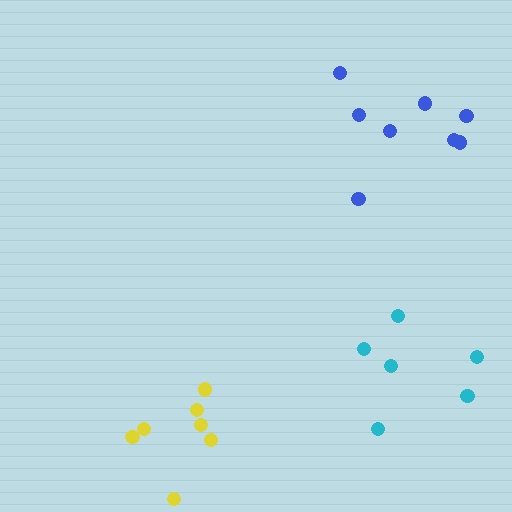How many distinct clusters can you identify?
There are 3 distinct clusters.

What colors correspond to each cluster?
The clusters are colored: yellow, cyan, blue.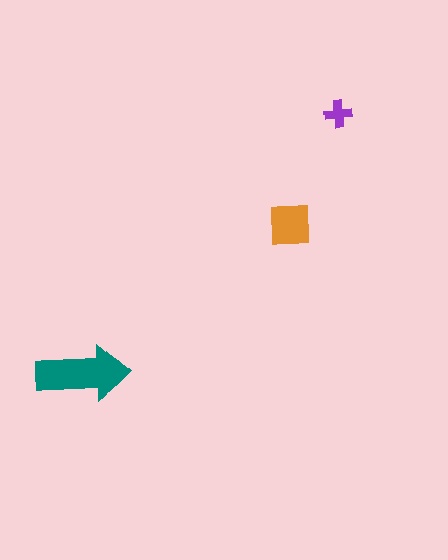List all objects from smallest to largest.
The purple cross, the orange square, the teal arrow.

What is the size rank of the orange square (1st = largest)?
2nd.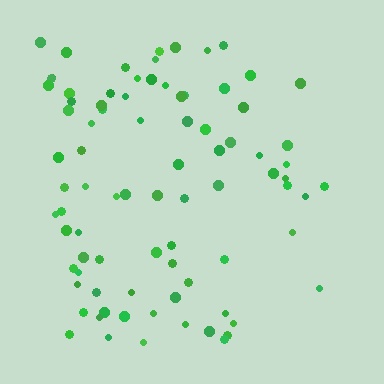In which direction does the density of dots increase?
From right to left, with the left side densest.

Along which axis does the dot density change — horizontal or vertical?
Horizontal.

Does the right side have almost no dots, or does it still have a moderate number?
Still a moderate number, just noticeably fewer than the left.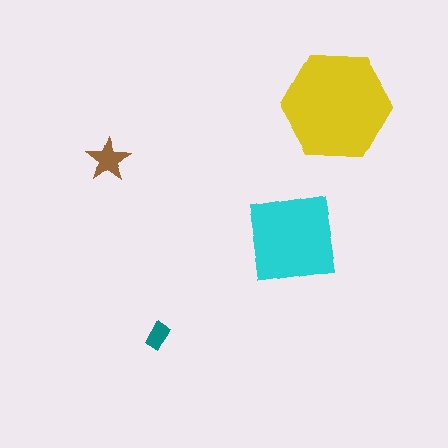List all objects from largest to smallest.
The yellow hexagon, the cyan square, the brown star, the teal rectangle.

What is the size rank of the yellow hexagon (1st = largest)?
1st.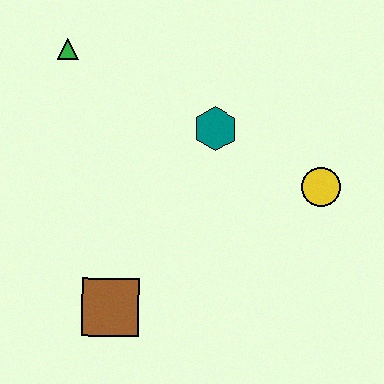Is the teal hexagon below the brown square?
No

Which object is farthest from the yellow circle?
The green triangle is farthest from the yellow circle.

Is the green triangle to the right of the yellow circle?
No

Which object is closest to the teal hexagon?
The yellow circle is closest to the teal hexagon.